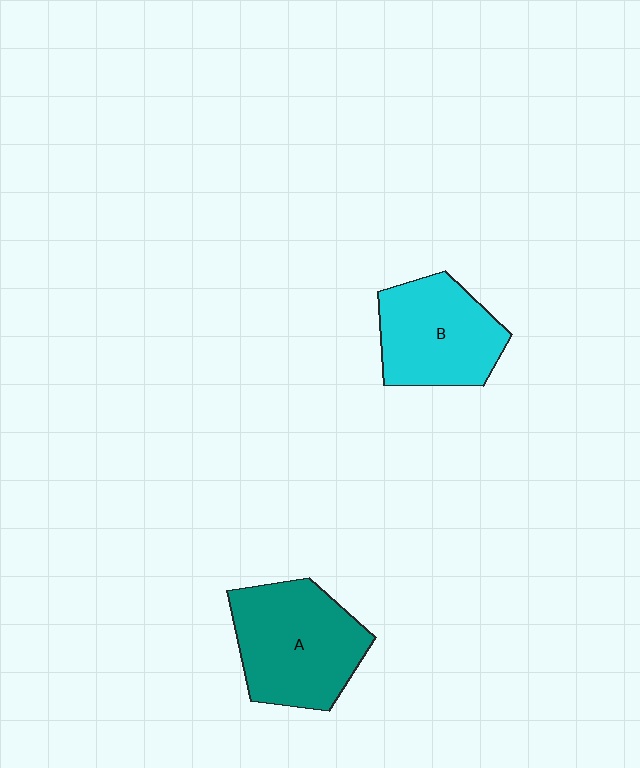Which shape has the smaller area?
Shape B (cyan).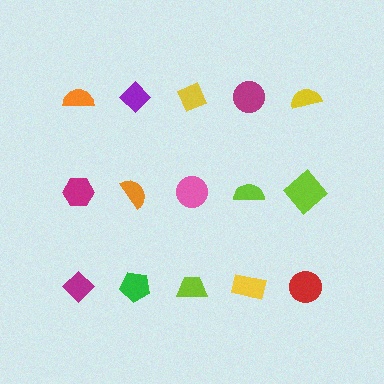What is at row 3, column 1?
A magenta diamond.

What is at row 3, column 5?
A red circle.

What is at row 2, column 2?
An orange semicircle.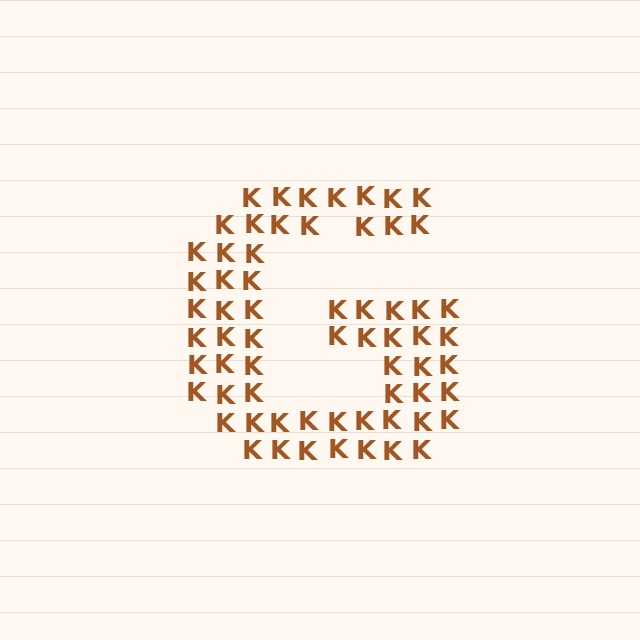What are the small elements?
The small elements are letter K's.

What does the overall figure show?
The overall figure shows the letter G.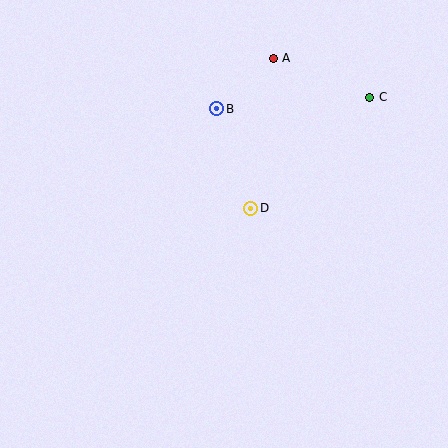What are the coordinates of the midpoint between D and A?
The midpoint between D and A is at (262, 133).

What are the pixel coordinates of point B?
Point B is at (217, 109).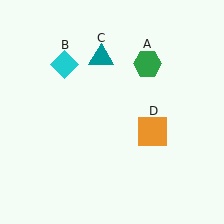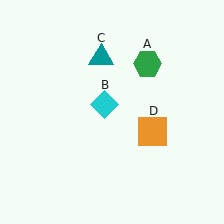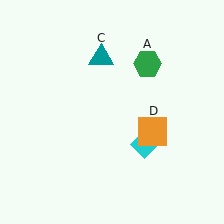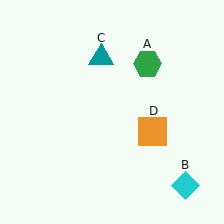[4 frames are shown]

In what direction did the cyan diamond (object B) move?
The cyan diamond (object B) moved down and to the right.